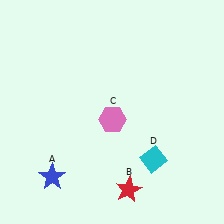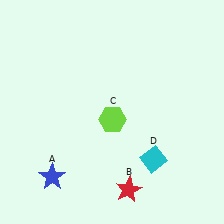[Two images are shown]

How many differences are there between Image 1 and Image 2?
There is 1 difference between the two images.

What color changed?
The hexagon (C) changed from pink in Image 1 to lime in Image 2.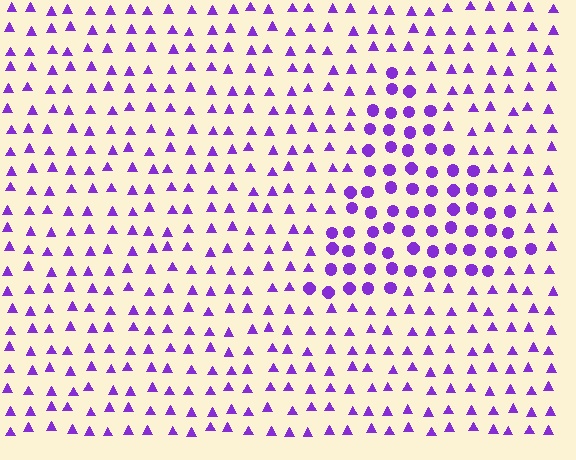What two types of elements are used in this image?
The image uses circles inside the triangle region and triangles outside it.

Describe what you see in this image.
The image is filled with small purple elements arranged in a uniform grid. A triangle-shaped region contains circles, while the surrounding area contains triangles. The boundary is defined purely by the change in element shape.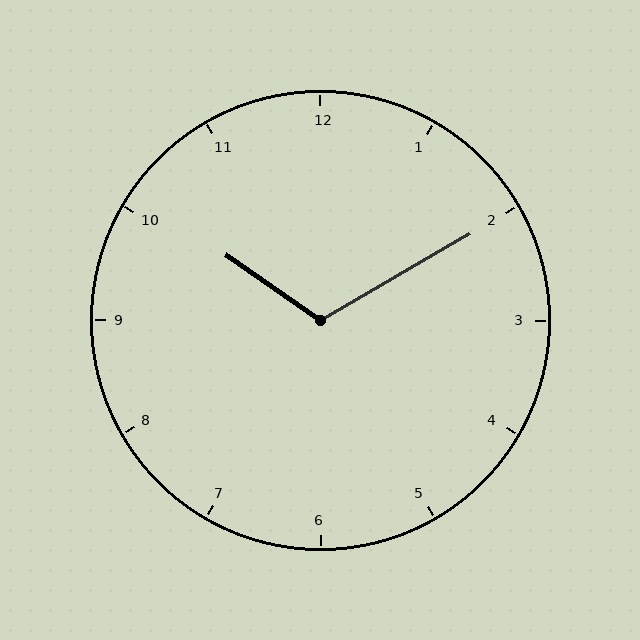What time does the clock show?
10:10.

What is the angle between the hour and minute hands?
Approximately 115 degrees.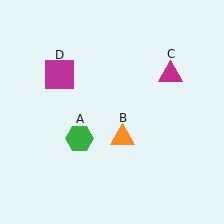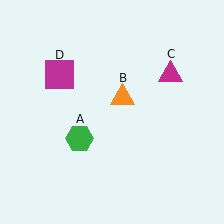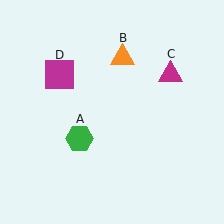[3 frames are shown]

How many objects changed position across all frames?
1 object changed position: orange triangle (object B).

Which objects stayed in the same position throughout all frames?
Green hexagon (object A) and magenta triangle (object C) and magenta square (object D) remained stationary.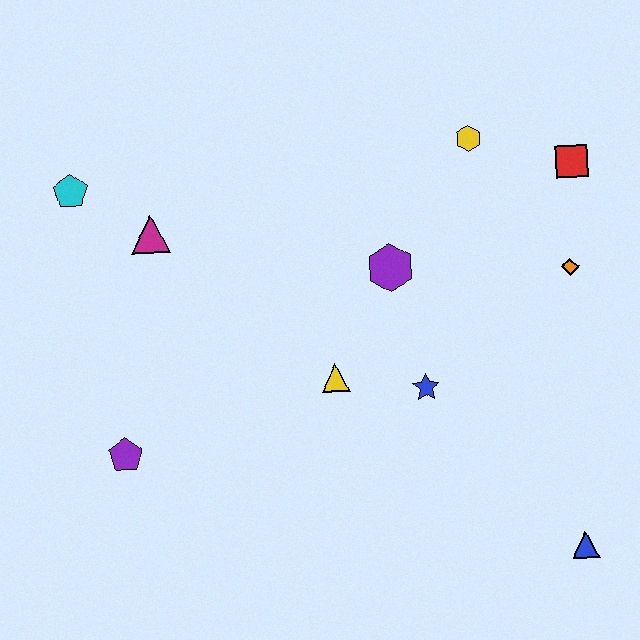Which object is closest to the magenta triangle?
The cyan pentagon is closest to the magenta triangle.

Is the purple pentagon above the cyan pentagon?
No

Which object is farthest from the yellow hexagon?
The purple pentagon is farthest from the yellow hexagon.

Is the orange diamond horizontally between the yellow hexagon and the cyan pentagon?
No